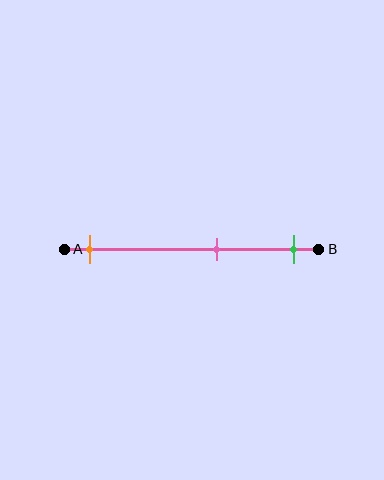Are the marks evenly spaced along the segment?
No, the marks are not evenly spaced.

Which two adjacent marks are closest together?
The pink and green marks are the closest adjacent pair.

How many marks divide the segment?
There are 3 marks dividing the segment.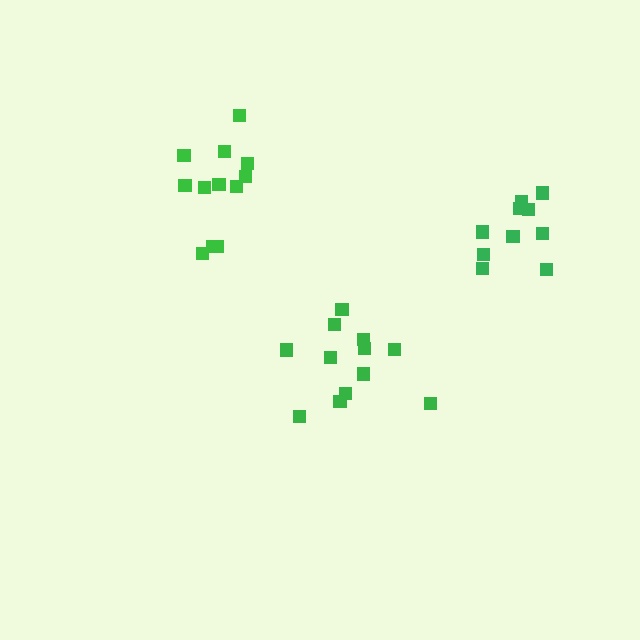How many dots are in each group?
Group 1: 12 dots, Group 2: 12 dots, Group 3: 10 dots (34 total).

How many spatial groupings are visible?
There are 3 spatial groupings.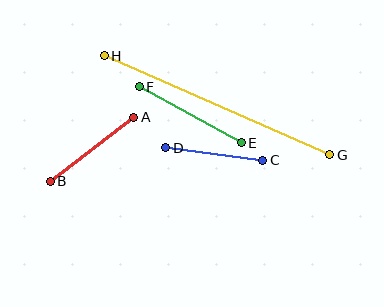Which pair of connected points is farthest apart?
Points G and H are farthest apart.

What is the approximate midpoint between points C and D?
The midpoint is at approximately (214, 154) pixels.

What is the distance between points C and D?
The distance is approximately 98 pixels.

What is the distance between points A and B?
The distance is approximately 105 pixels.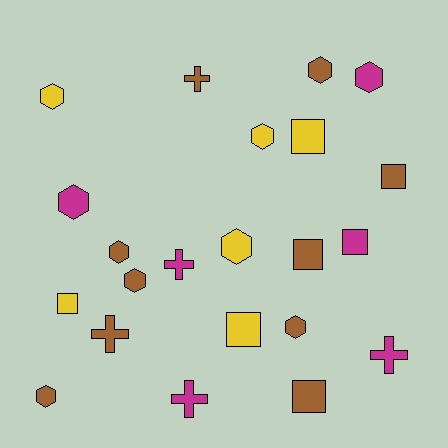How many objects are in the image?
There are 22 objects.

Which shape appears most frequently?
Hexagon, with 10 objects.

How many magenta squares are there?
There is 1 magenta square.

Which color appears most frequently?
Brown, with 10 objects.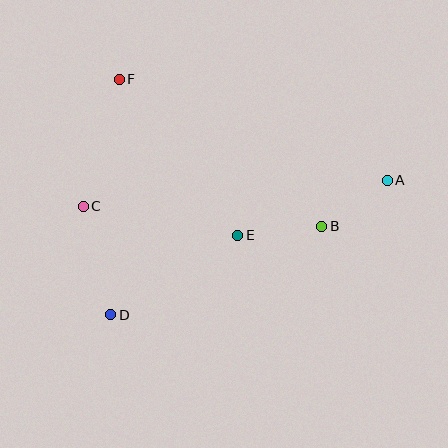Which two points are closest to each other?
Points A and B are closest to each other.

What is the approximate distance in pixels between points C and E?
The distance between C and E is approximately 157 pixels.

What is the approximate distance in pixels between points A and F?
The distance between A and F is approximately 286 pixels.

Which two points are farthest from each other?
Points A and D are farthest from each other.